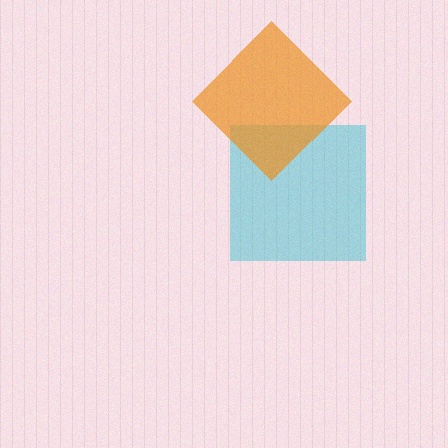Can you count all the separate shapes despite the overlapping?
Yes, there are 2 separate shapes.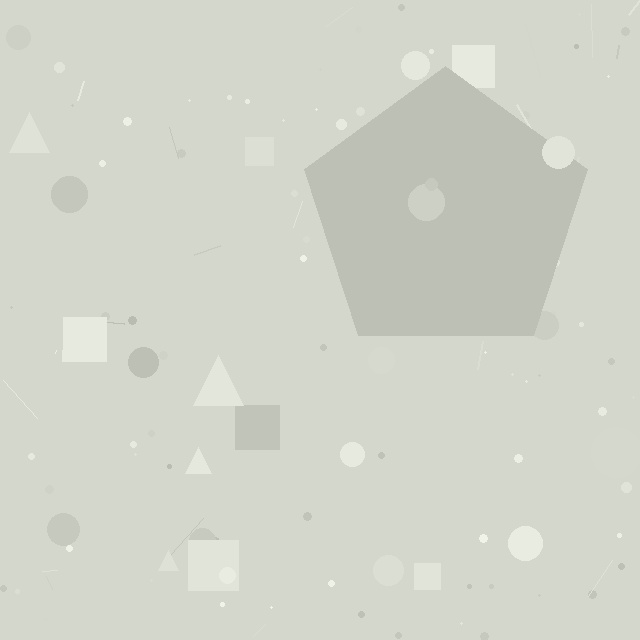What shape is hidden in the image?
A pentagon is hidden in the image.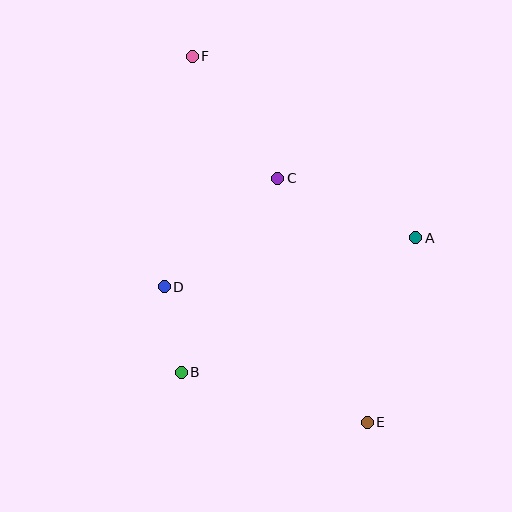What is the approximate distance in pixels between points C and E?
The distance between C and E is approximately 260 pixels.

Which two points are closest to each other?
Points B and D are closest to each other.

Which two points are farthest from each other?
Points E and F are farthest from each other.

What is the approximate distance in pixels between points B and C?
The distance between B and C is approximately 216 pixels.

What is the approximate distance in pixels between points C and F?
The distance between C and F is approximately 149 pixels.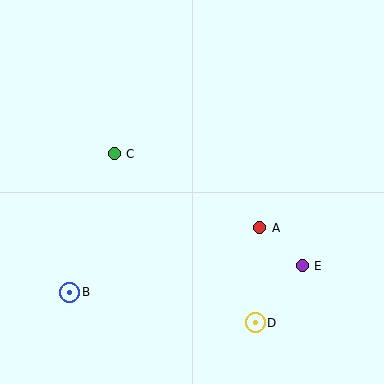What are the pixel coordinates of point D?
Point D is at (255, 323).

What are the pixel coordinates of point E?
Point E is at (302, 266).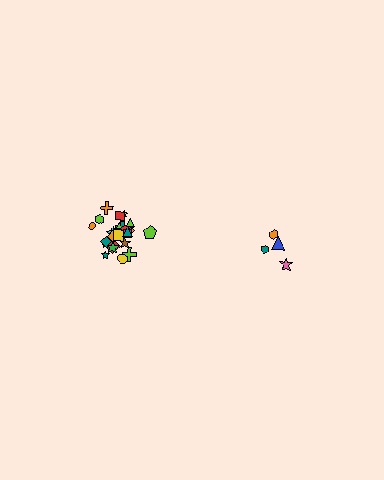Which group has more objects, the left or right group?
The left group.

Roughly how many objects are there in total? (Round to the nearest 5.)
Roughly 30 objects in total.